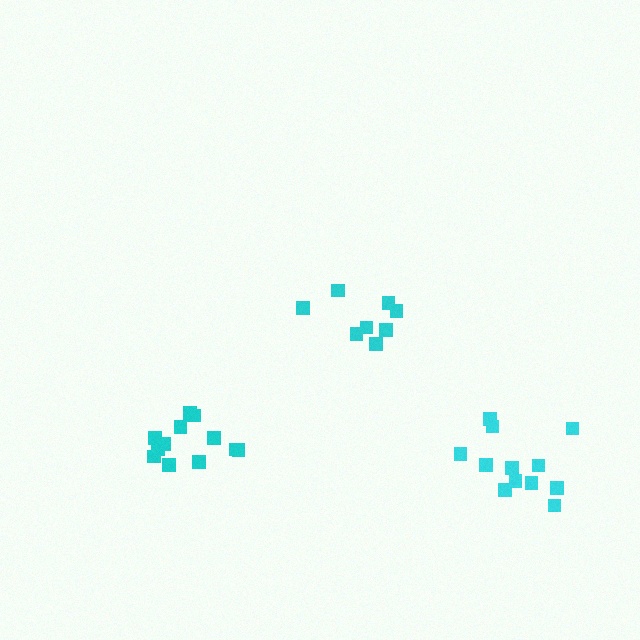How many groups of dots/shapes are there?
There are 3 groups.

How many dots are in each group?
Group 1: 8 dots, Group 2: 12 dots, Group 3: 12 dots (32 total).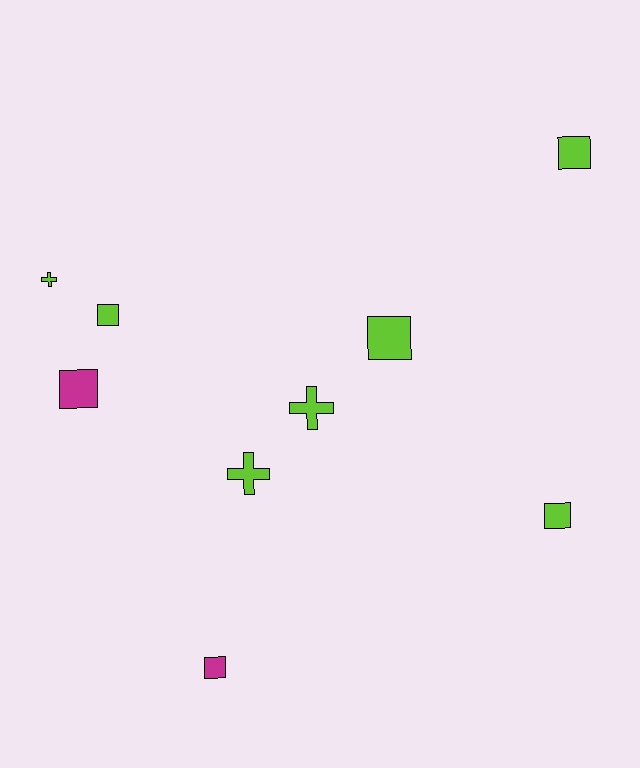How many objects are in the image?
There are 9 objects.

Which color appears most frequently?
Lime, with 7 objects.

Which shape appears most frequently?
Square, with 6 objects.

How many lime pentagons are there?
There are no lime pentagons.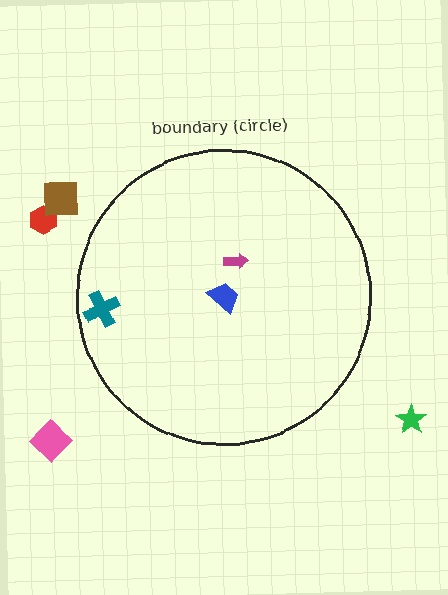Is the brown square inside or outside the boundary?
Outside.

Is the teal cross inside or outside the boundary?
Inside.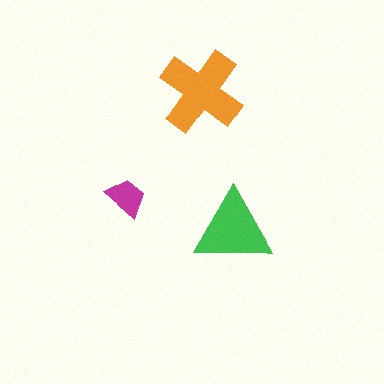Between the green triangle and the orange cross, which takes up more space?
The orange cross.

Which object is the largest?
The orange cross.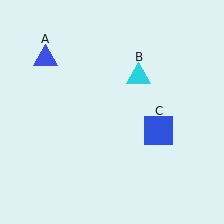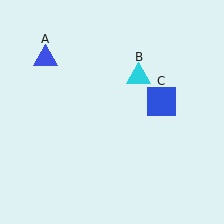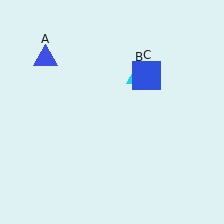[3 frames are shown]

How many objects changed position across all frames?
1 object changed position: blue square (object C).